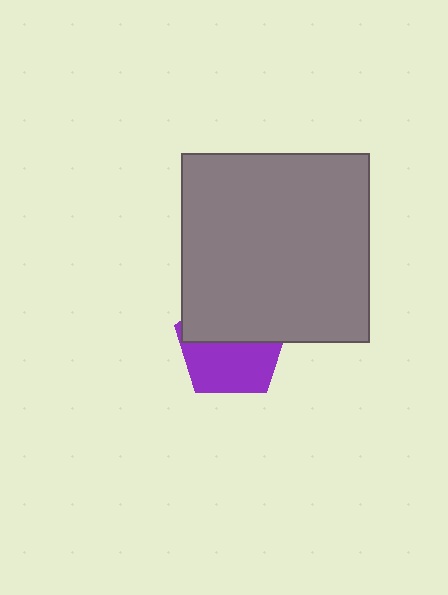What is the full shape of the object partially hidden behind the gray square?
The partially hidden object is a purple pentagon.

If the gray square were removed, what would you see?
You would see the complete purple pentagon.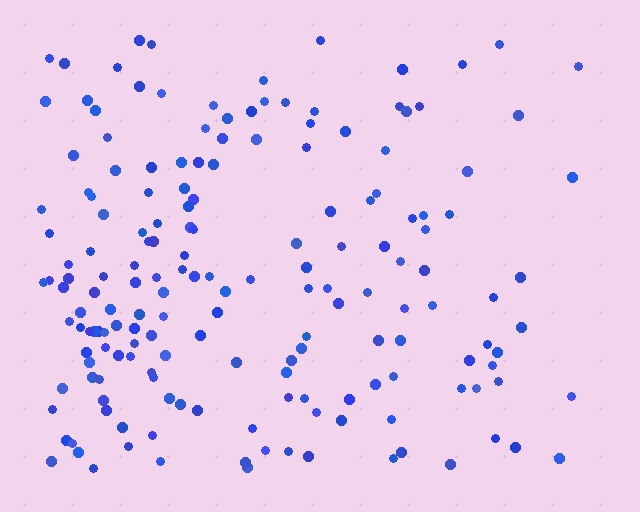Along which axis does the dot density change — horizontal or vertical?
Horizontal.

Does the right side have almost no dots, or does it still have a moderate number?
Still a moderate number, just noticeably fewer than the left.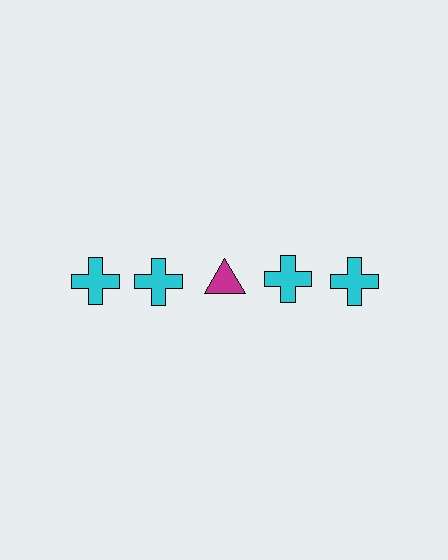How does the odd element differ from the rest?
It differs in both color (magenta instead of cyan) and shape (triangle instead of cross).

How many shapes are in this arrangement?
There are 5 shapes arranged in a grid pattern.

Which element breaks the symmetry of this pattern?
The magenta triangle in the top row, center column breaks the symmetry. All other shapes are cyan crosses.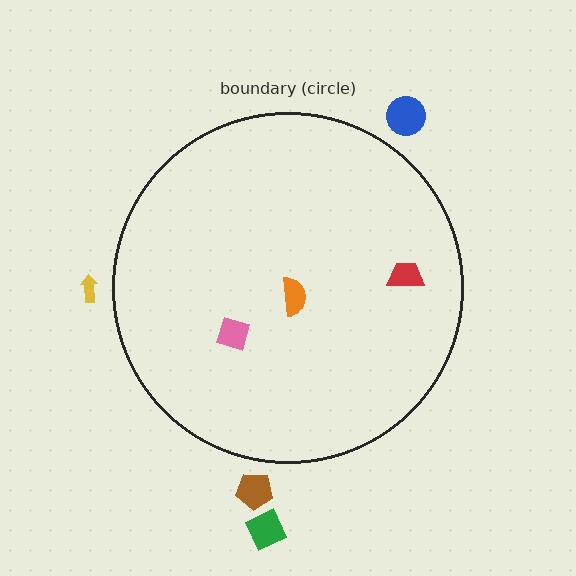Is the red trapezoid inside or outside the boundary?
Inside.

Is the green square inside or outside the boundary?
Outside.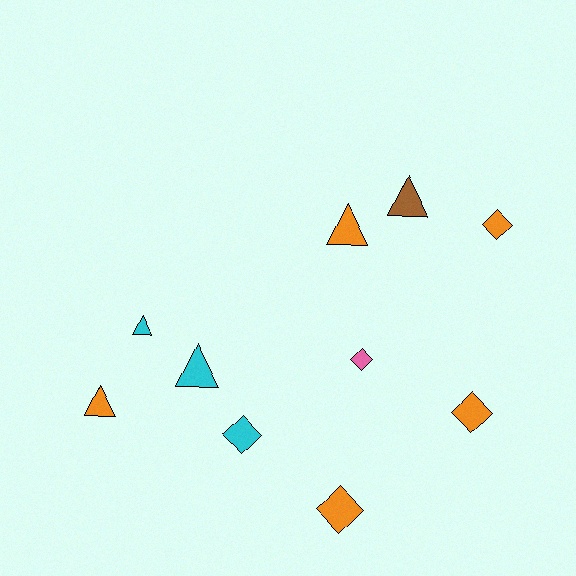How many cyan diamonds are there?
There is 1 cyan diamond.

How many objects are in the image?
There are 10 objects.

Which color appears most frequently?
Orange, with 5 objects.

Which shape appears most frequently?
Diamond, with 5 objects.